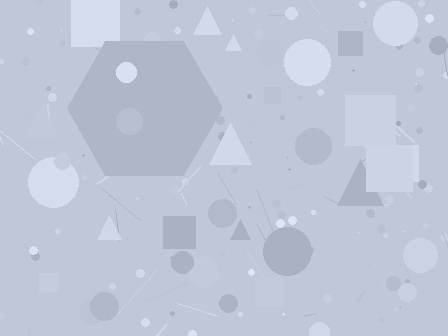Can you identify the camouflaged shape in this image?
The camouflaged shape is a hexagon.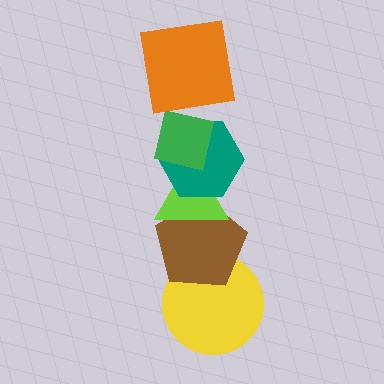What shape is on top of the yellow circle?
The brown pentagon is on top of the yellow circle.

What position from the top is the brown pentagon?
The brown pentagon is 5th from the top.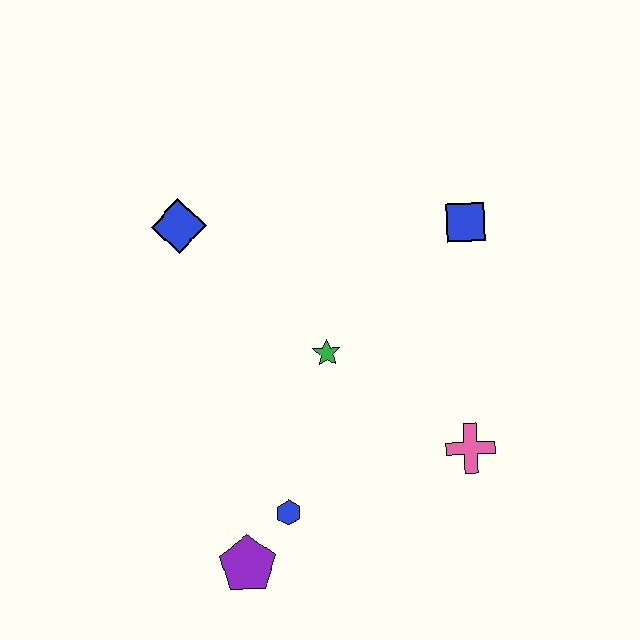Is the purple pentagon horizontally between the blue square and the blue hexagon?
No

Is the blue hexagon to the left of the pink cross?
Yes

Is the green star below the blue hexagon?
No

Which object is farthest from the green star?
The purple pentagon is farthest from the green star.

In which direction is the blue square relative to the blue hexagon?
The blue square is above the blue hexagon.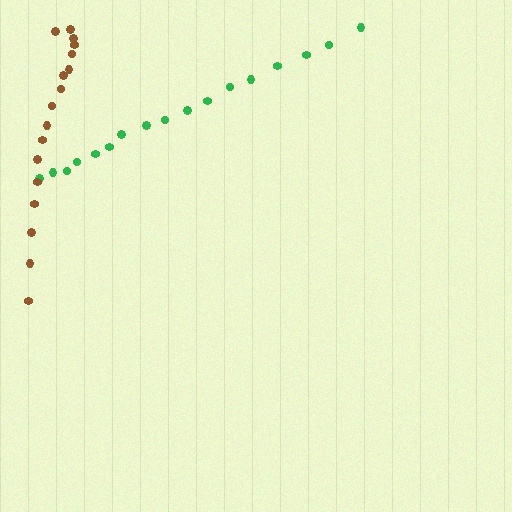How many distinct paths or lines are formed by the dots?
There are 2 distinct paths.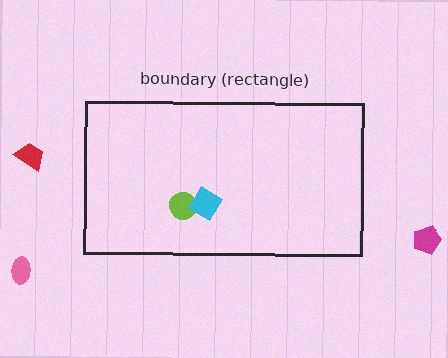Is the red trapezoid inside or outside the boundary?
Outside.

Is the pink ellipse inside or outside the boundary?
Outside.